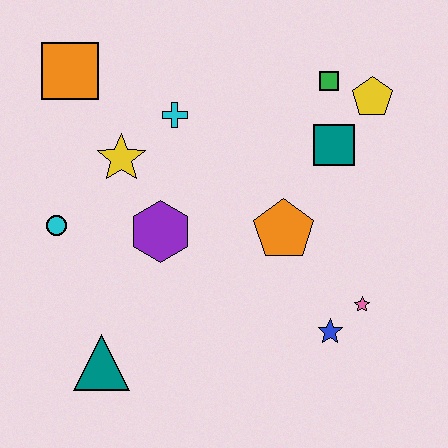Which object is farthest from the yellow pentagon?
The teal triangle is farthest from the yellow pentagon.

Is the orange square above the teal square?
Yes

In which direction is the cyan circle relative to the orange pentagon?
The cyan circle is to the left of the orange pentagon.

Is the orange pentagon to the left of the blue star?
Yes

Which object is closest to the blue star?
The pink star is closest to the blue star.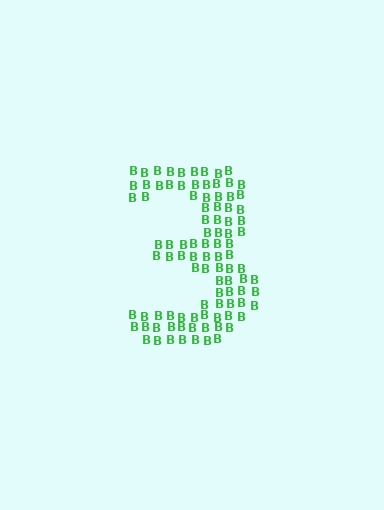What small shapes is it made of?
It is made of small letter B's.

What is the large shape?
The large shape is the digit 3.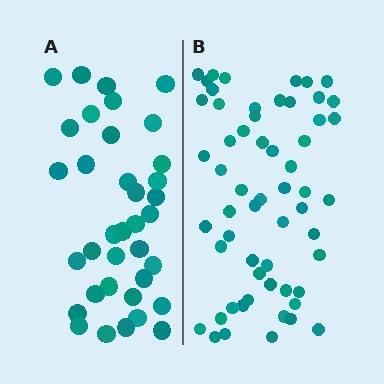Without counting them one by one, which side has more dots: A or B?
Region B (the right region) has more dots.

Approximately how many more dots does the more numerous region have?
Region B has approximately 20 more dots than region A.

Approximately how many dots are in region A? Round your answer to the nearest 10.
About 40 dots. (The exact count is 36, which rounds to 40.)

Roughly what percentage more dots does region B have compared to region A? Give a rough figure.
About 60% more.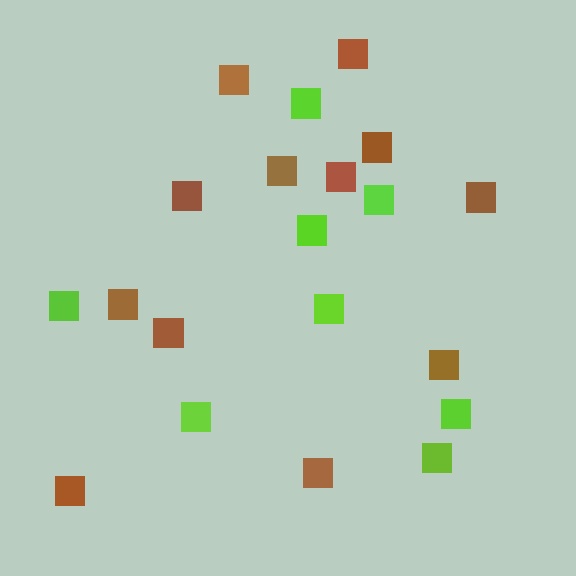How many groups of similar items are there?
There are 2 groups: one group of lime squares (8) and one group of brown squares (12).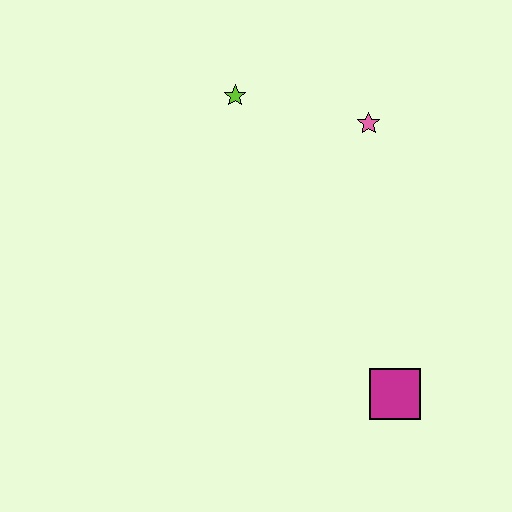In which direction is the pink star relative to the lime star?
The pink star is to the right of the lime star.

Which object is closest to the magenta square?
The pink star is closest to the magenta square.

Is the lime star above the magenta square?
Yes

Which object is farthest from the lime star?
The magenta square is farthest from the lime star.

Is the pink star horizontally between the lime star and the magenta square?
Yes